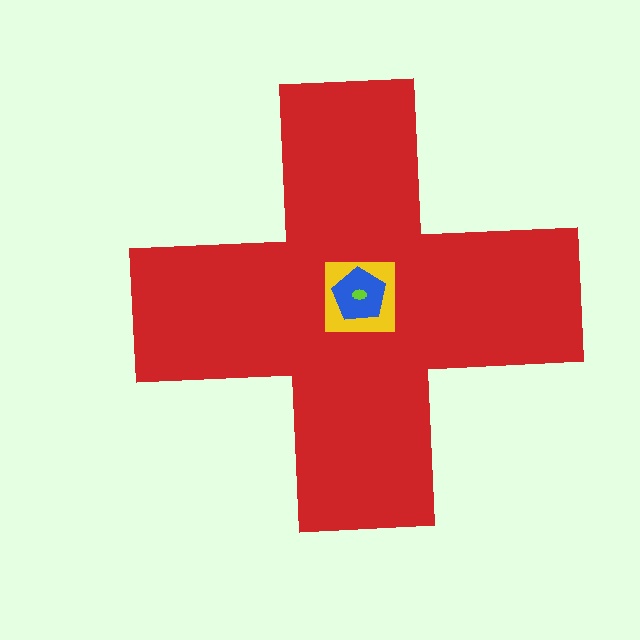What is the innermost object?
The lime ellipse.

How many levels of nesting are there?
4.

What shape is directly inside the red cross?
The yellow square.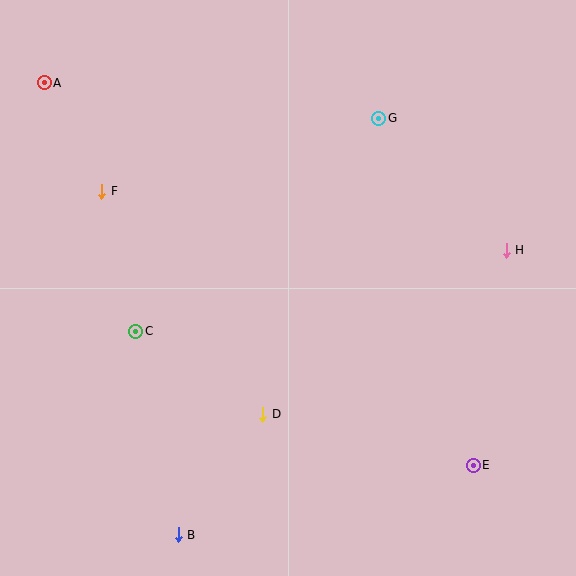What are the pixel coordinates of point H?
Point H is at (506, 250).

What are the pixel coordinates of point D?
Point D is at (262, 414).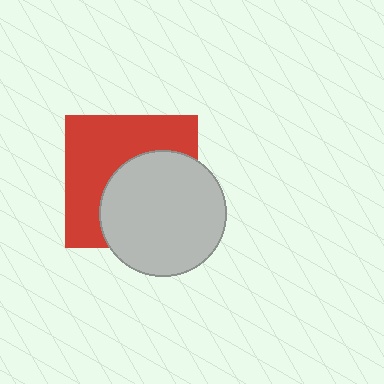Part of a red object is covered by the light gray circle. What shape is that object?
It is a square.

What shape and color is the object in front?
The object in front is a light gray circle.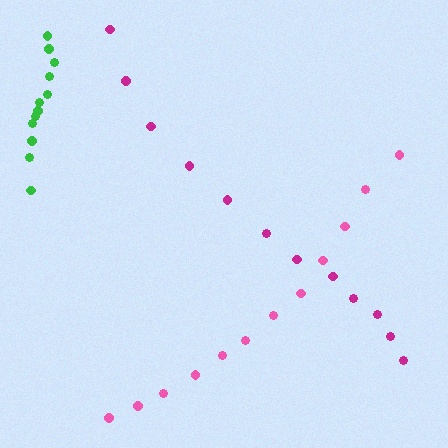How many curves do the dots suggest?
There are 3 distinct paths.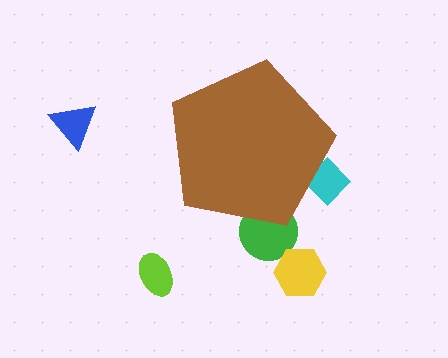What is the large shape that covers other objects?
A brown pentagon.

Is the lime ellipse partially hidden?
No, the lime ellipse is fully visible.